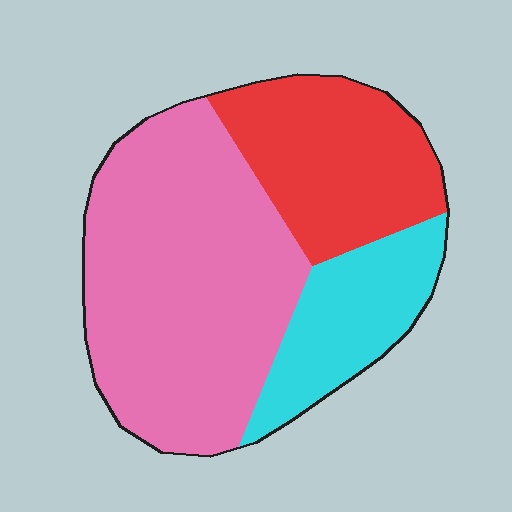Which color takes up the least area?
Cyan, at roughly 20%.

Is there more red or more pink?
Pink.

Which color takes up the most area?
Pink, at roughly 55%.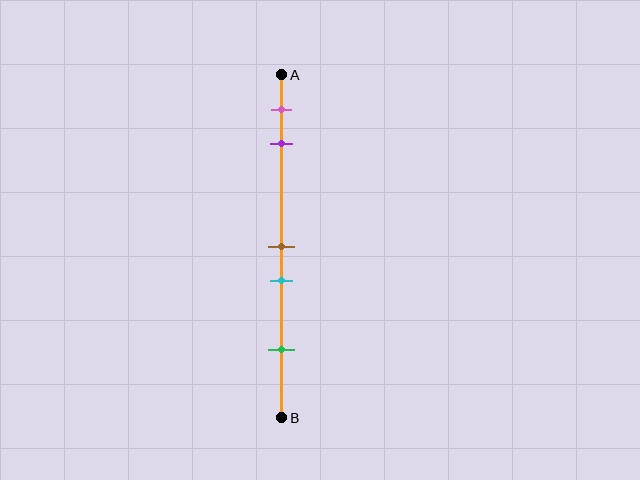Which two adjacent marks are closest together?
The brown and cyan marks are the closest adjacent pair.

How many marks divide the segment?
There are 5 marks dividing the segment.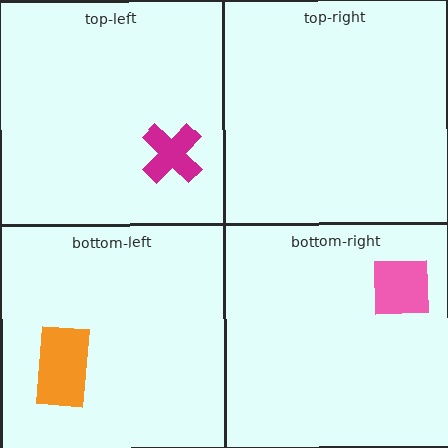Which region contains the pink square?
The bottom-right region.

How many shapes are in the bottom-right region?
1.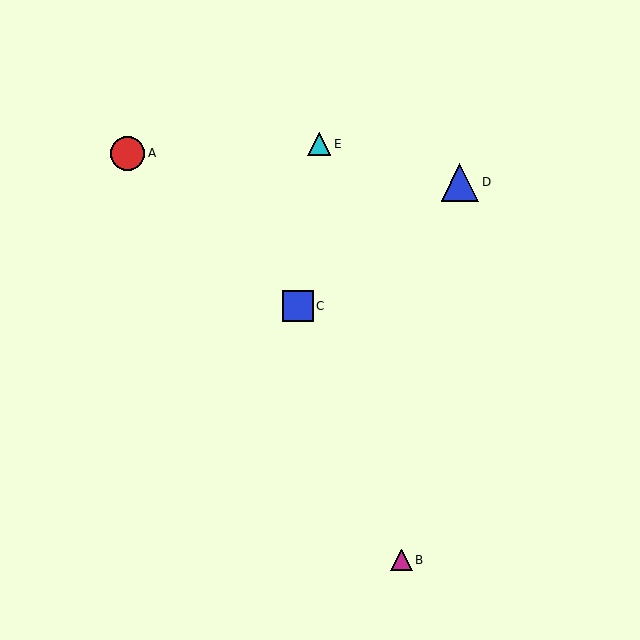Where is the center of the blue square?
The center of the blue square is at (298, 306).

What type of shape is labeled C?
Shape C is a blue square.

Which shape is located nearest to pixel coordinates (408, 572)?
The magenta triangle (labeled B) at (402, 560) is nearest to that location.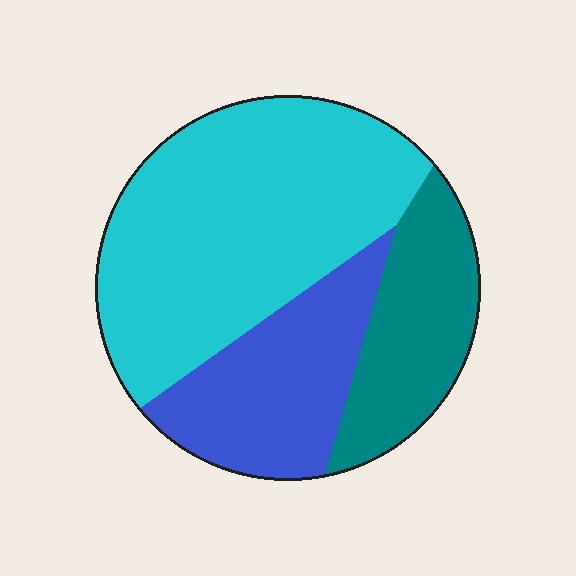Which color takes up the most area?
Cyan, at roughly 55%.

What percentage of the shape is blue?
Blue takes up about one quarter (1/4) of the shape.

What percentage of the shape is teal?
Teal takes up less than a quarter of the shape.